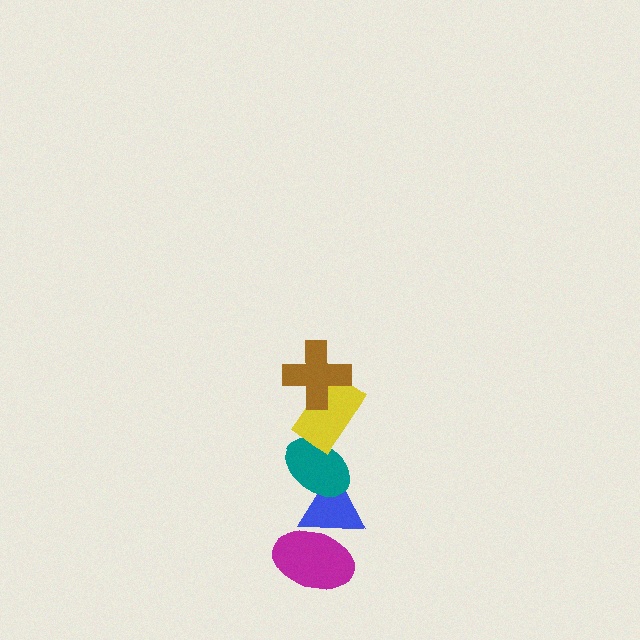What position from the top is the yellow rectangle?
The yellow rectangle is 2nd from the top.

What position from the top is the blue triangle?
The blue triangle is 4th from the top.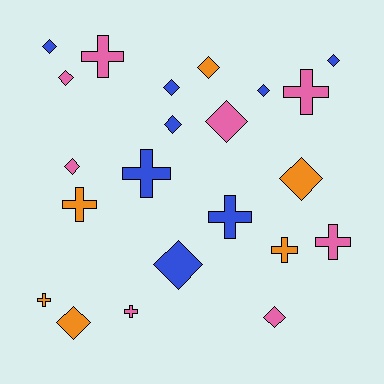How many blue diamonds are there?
There are 6 blue diamonds.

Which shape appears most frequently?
Diamond, with 13 objects.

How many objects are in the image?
There are 22 objects.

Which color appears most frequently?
Pink, with 8 objects.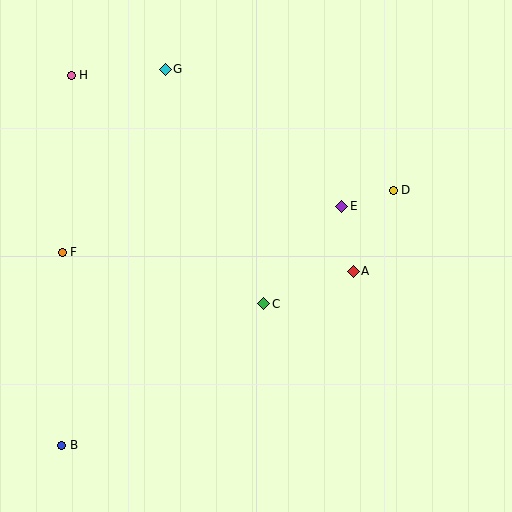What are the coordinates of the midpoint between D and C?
The midpoint between D and C is at (328, 247).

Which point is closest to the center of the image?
Point C at (264, 304) is closest to the center.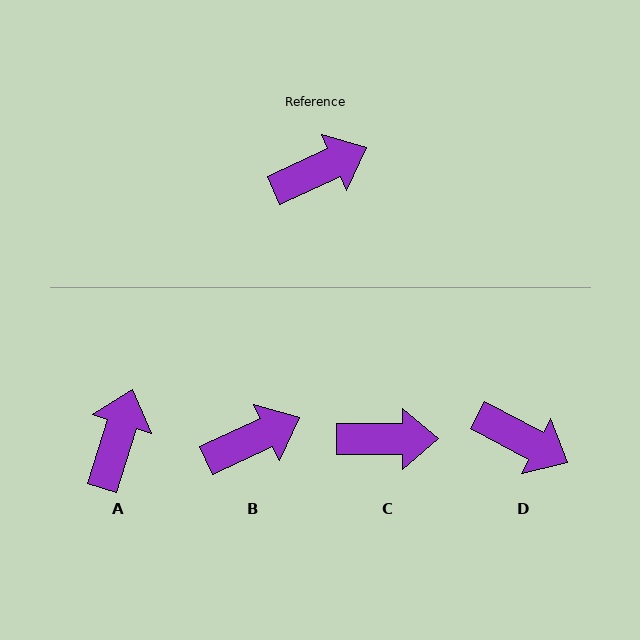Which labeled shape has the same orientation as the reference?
B.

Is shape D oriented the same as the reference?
No, it is off by about 53 degrees.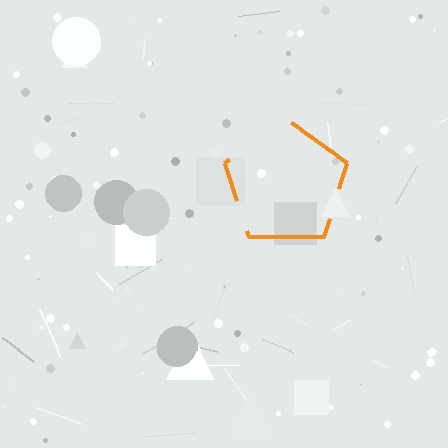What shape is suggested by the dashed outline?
The dashed outline suggests a pentagon.